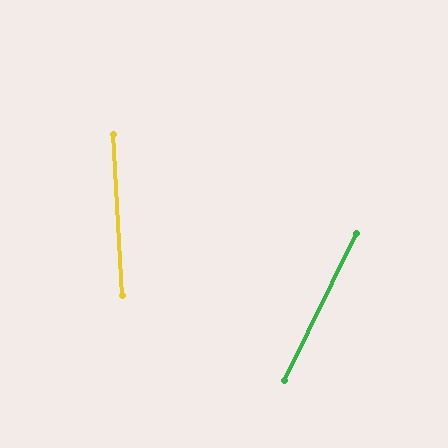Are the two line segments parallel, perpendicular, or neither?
Neither parallel nor perpendicular — they differ by about 29°.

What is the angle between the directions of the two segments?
Approximately 29 degrees.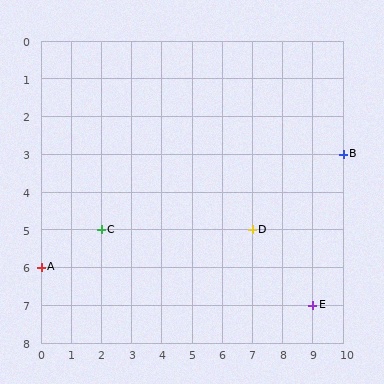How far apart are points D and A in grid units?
Points D and A are 7 columns and 1 row apart (about 7.1 grid units diagonally).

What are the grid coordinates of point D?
Point D is at grid coordinates (7, 5).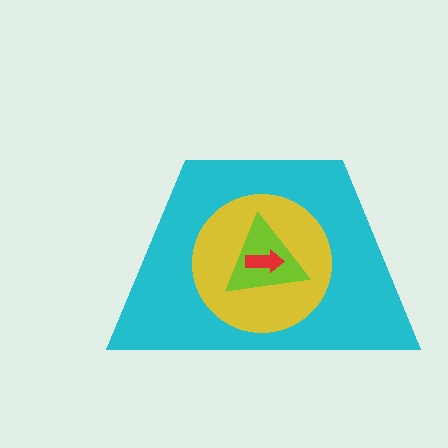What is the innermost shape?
The red arrow.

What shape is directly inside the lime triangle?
The red arrow.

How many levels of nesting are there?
4.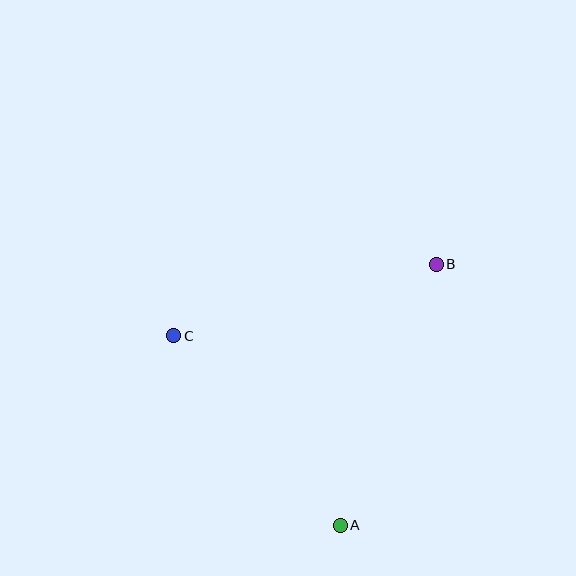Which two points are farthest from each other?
Points A and B are farthest from each other.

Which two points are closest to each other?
Points A and C are closest to each other.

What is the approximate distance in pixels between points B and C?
The distance between B and C is approximately 272 pixels.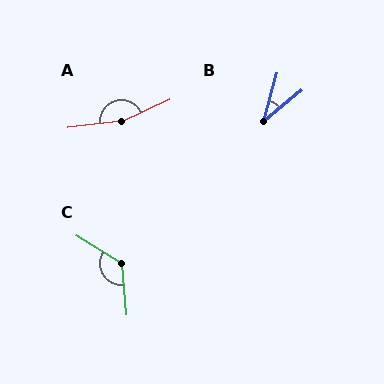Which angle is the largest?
A, at approximately 162 degrees.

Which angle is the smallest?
B, at approximately 35 degrees.